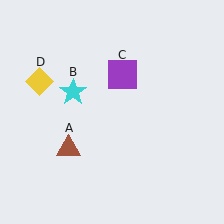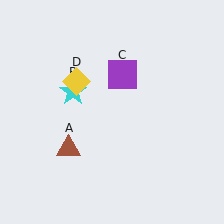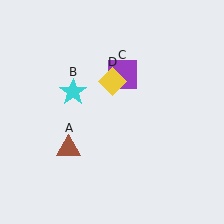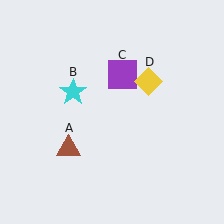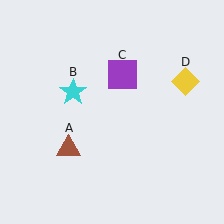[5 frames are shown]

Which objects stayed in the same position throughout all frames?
Brown triangle (object A) and cyan star (object B) and purple square (object C) remained stationary.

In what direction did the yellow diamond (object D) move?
The yellow diamond (object D) moved right.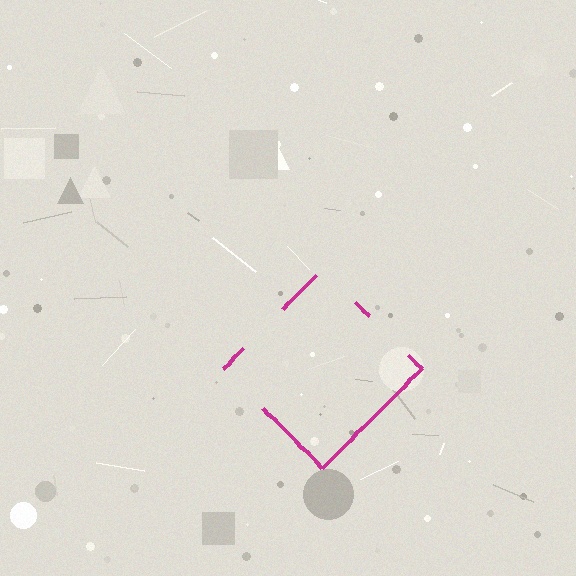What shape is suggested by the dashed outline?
The dashed outline suggests a diamond.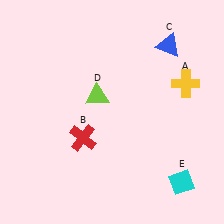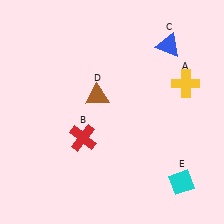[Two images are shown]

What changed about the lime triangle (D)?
In Image 1, D is lime. In Image 2, it changed to brown.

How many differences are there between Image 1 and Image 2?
There is 1 difference between the two images.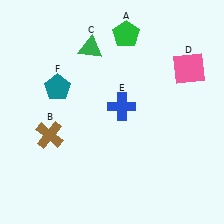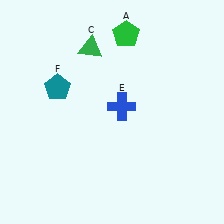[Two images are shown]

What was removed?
The pink square (D), the brown cross (B) were removed in Image 2.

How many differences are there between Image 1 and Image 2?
There are 2 differences between the two images.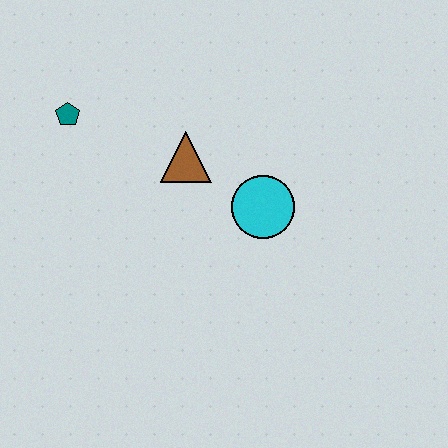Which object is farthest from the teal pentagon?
The cyan circle is farthest from the teal pentagon.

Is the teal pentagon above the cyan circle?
Yes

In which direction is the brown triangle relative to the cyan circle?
The brown triangle is to the left of the cyan circle.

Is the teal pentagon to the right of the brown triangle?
No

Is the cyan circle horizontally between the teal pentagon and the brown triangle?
No